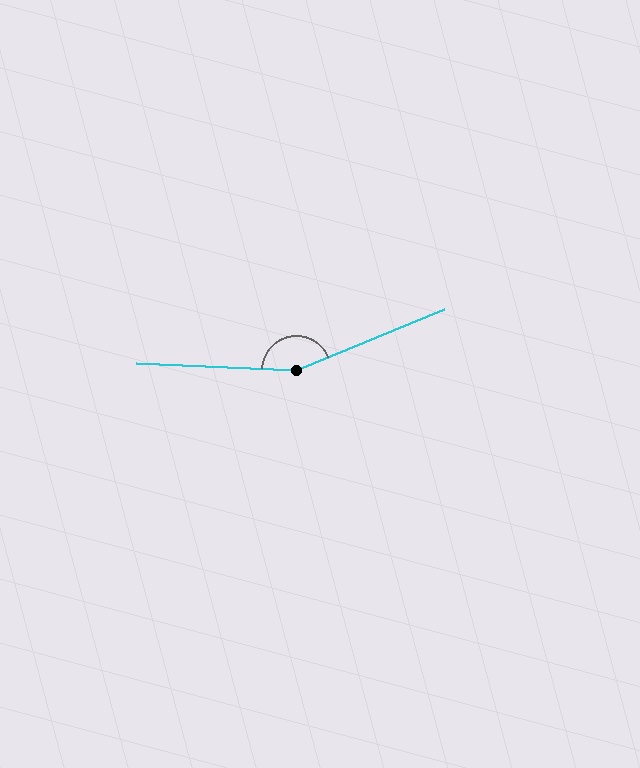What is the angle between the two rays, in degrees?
Approximately 155 degrees.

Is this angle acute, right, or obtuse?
It is obtuse.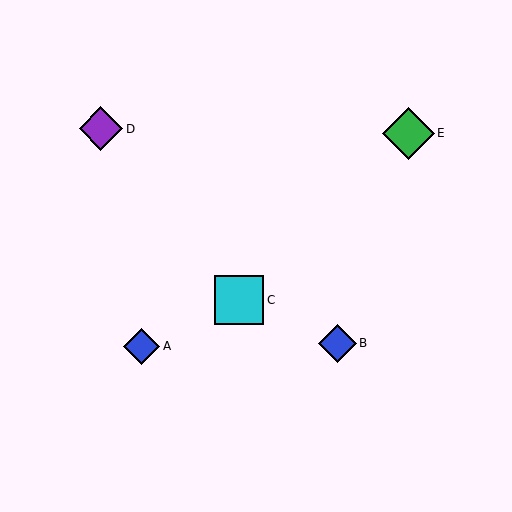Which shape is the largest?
The green diamond (labeled E) is the largest.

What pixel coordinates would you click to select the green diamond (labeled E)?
Click at (408, 133) to select the green diamond E.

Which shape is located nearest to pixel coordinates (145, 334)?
The blue diamond (labeled A) at (142, 346) is nearest to that location.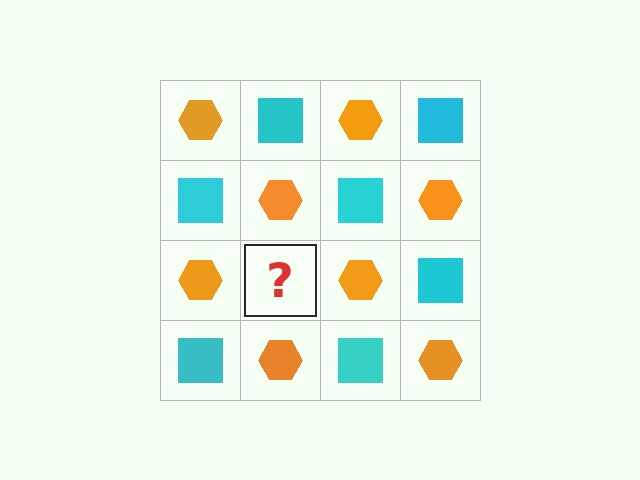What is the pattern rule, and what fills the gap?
The rule is that it alternates orange hexagon and cyan square in a checkerboard pattern. The gap should be filled with a cyan square.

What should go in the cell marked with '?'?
The missing cell should contain a cyan square.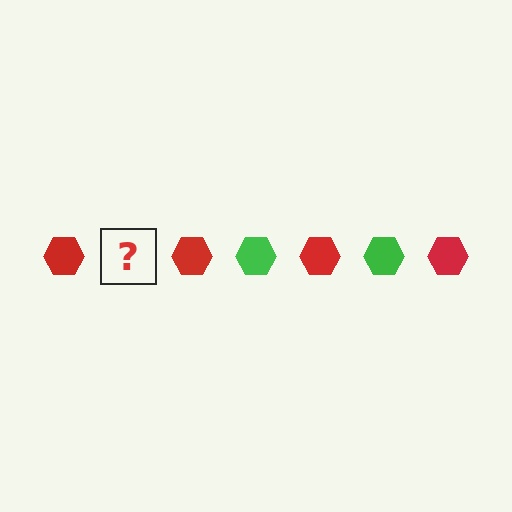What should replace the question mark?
The question mark should be replaced with a green hexagon.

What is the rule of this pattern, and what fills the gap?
The rule is that the pattern cycles through red, green hexagons. The gap should be filled with a green hexagon.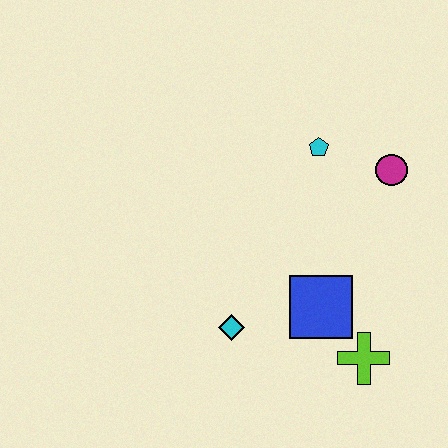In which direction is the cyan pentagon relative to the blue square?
The cyan pentagon is above the blue square.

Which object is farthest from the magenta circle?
The cyan diamond is farthest from the magenta circle.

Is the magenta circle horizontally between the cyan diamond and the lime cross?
No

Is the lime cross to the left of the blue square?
No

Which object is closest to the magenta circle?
The cyan pentagon is closest to the magenta circle.